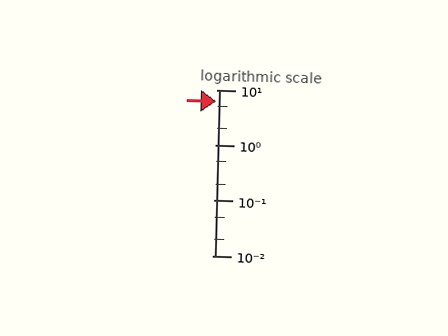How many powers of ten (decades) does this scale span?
The scale spans 3 decades, from 0.01 to 10.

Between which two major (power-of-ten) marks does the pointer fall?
The pointer is between 1 and 10.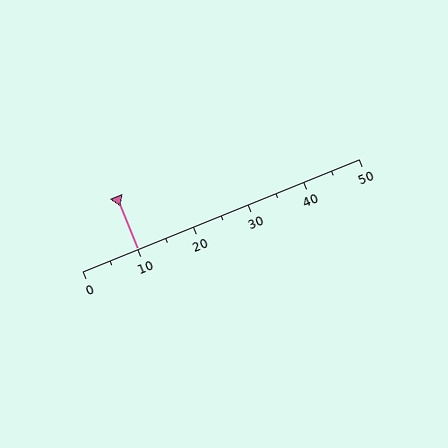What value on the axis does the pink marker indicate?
The marker indicates approximately 10.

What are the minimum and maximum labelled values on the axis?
The axis runs from 0 to 50.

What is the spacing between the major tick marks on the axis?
The major ticks are spaced 10 apart.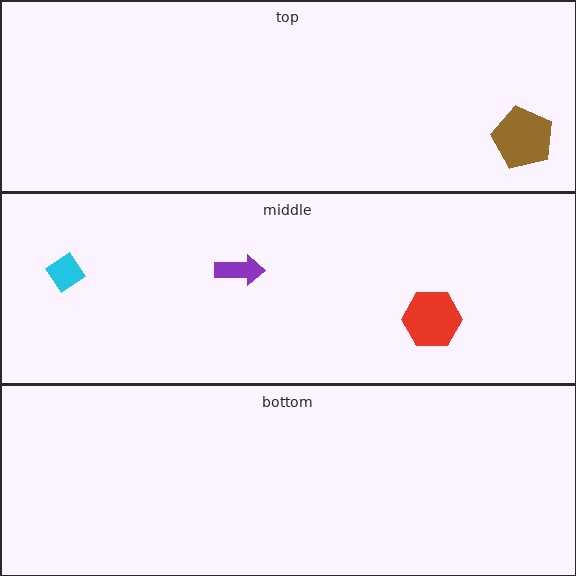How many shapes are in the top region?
1.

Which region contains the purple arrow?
The middle region.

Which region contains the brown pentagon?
The top region.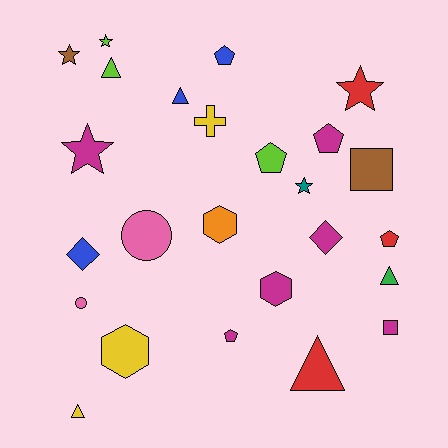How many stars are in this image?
There are 5 stars.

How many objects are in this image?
There are 25 objects.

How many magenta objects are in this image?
There are 6 magenta objects.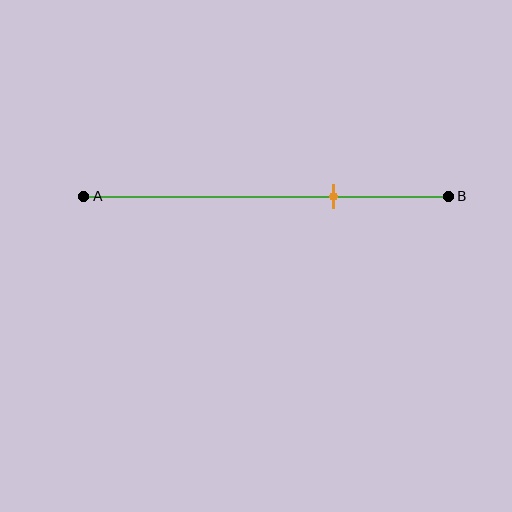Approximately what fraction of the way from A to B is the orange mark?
The orange mark is approximately 70% of the way from A to B.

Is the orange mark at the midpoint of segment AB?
No, the mark is at about 70% from A, not at the 50% midpoint.